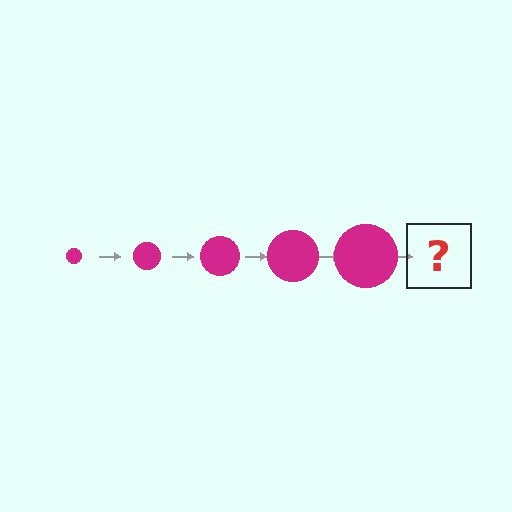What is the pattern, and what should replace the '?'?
The pattern is that the circle gets progressively larger each step. The '?' should be a magenta circle, larger than the previous one.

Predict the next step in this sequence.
The next step is a magenta circle, larger than the previous one.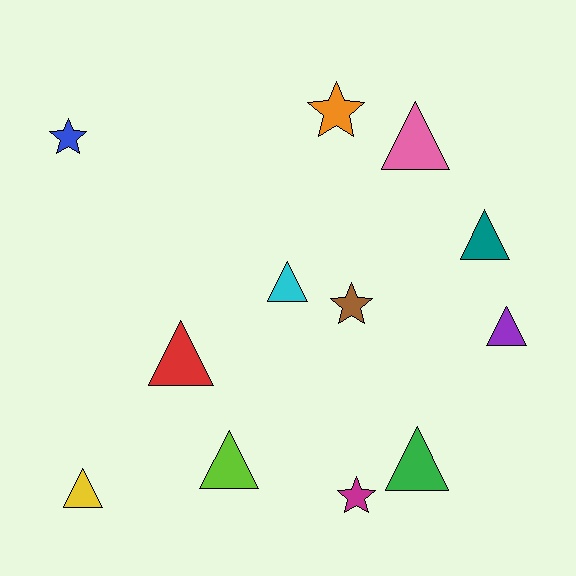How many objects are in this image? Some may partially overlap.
There are 12 objects.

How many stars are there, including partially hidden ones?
There are 4 stars.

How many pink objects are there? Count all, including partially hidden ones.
There is 1 pink object.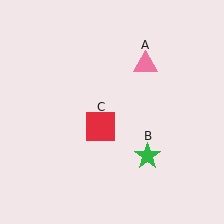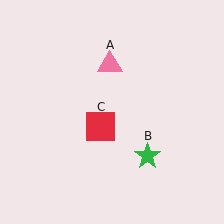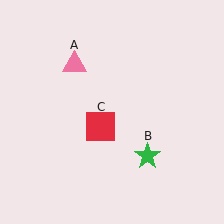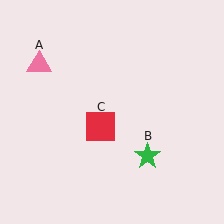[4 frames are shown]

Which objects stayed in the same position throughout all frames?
Green star (object B) and red square (object C) remained stationary.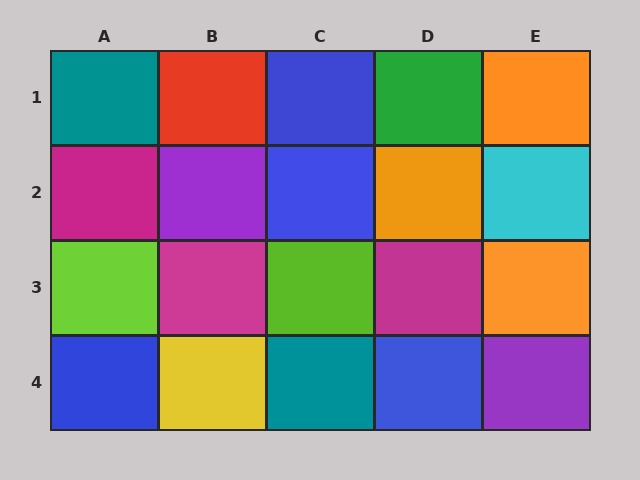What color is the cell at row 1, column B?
Red.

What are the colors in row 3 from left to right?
Lime, magenta, lime, magenta, orange.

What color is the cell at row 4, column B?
Yellow.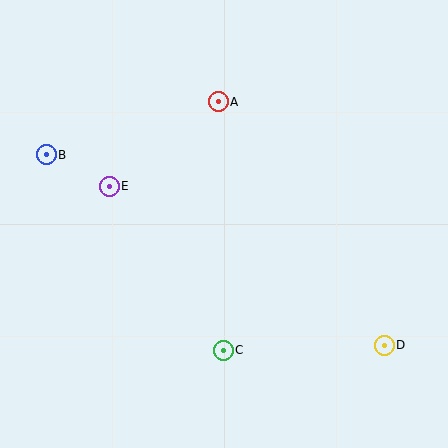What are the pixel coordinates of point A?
Point A is at (218, 102).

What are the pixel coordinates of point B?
Point B is at (46, 155).